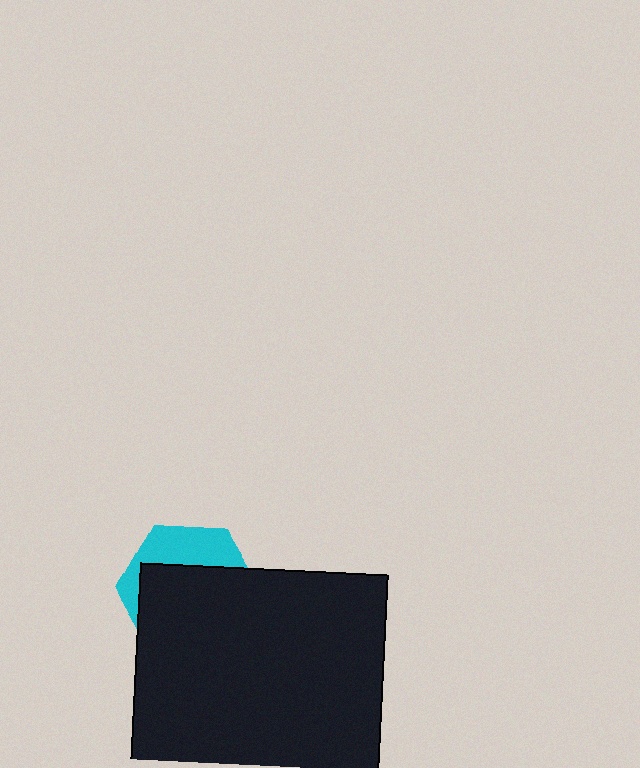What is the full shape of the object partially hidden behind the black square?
The partially hidden object is a cyan hexagon.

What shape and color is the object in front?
The object in front is a black square.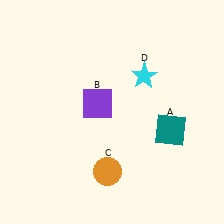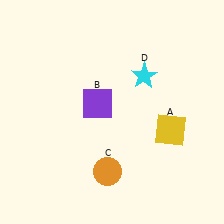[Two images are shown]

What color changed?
The square (A) changed from teal in Image 1 to yellow in Image 2.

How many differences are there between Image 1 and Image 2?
There is 1 difference between the two images.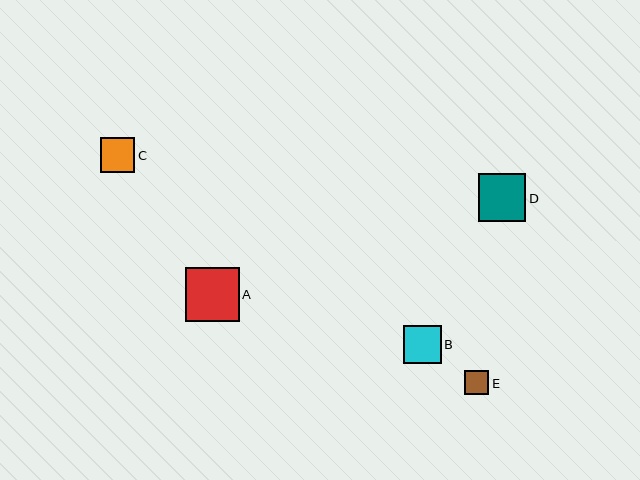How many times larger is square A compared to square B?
Square A is approximately 1.4 times the size of square B.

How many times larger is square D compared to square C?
Square D is approximately 1.4 times the size of square C.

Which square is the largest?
Square A is the largest with a size of approximately 54 pixels.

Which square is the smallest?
Square E is the smallest with a size of approximately 24 pixels.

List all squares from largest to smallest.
From largest to smallest: A, D, B, C, E.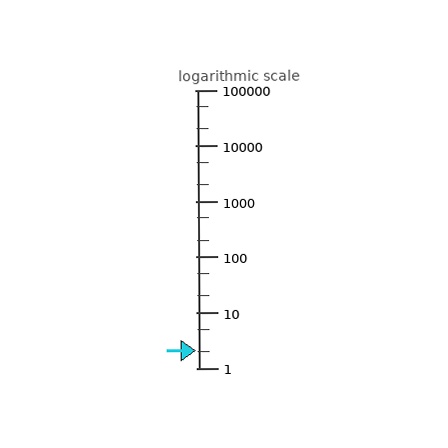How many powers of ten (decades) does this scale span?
The scale spans 5 decades, from 1 to 100000.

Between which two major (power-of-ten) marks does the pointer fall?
The pointer is between 1 and 10.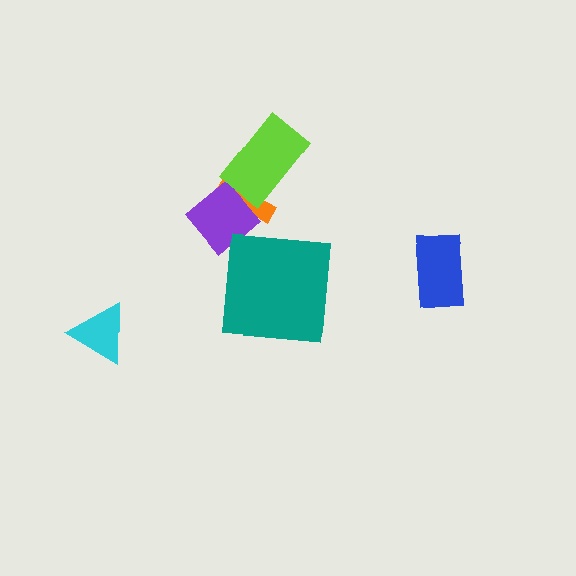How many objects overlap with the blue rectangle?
0 objects overlap with the blue rectangle.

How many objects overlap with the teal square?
0 objects overlap with the teal square.